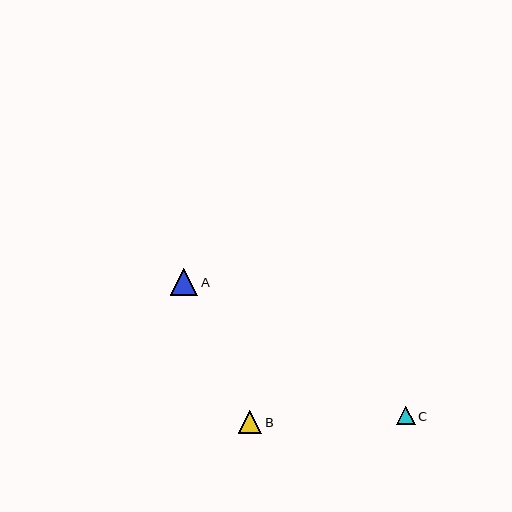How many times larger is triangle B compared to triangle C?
Triangle B is approximately 1.3 times the size of triangle C.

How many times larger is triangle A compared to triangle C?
Triangle A is approximately 1.5 times the size of triangle C.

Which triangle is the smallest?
Triangle C is the smallest with a size of approximately 19 pixels.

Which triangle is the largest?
Triangle A is the largest with a size of approximately 27 pixels.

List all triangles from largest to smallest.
From largest to smallest: A, B, C.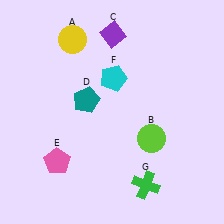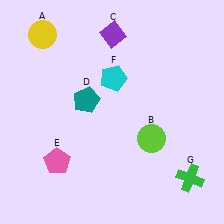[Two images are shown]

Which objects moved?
The objects that moved are: the yellow circle (A), the green cross (G).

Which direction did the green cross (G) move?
The green cross (G) moved right.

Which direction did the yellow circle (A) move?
The yellow circle (A) moved left.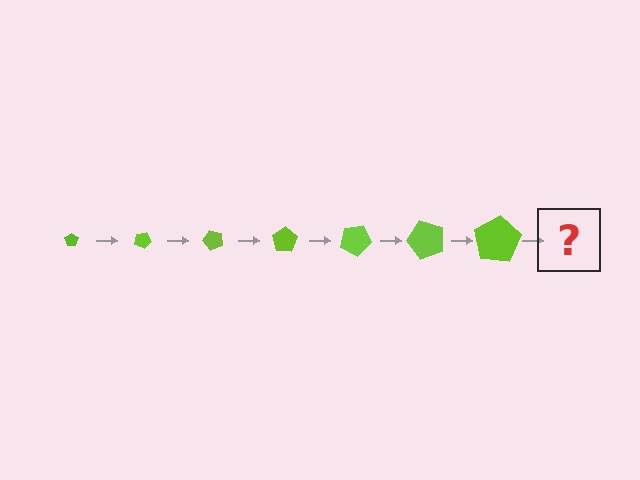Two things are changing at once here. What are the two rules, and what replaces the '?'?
The two rules are that the pentagon grows larger each step and it rotates 25 degrees each step. The '?' should be a pentagon, larger than the previous one and rotated 175 degrees from the start.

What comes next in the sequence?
The next element should be a pentagon, larger than the previous one and rotated 175 degrees from the start.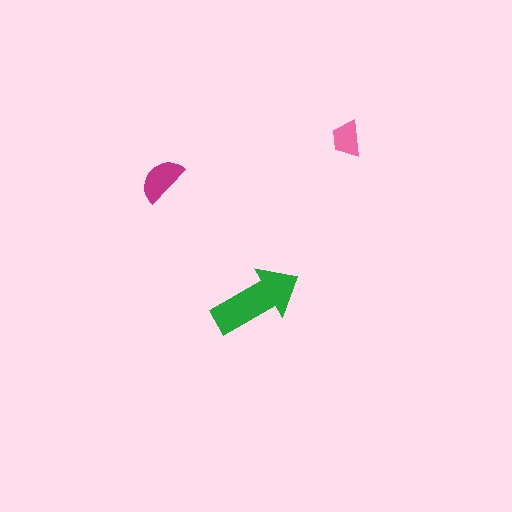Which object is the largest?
The green arrow.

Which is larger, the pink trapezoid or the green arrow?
The green arrow.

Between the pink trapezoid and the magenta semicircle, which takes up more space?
The magenta semicircle.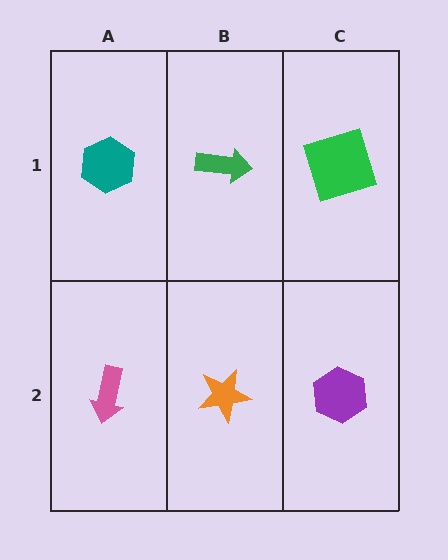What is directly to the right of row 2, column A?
An orange star.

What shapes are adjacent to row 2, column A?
A teal hexagon (row 1, column A), an orange star (row 2, column B).